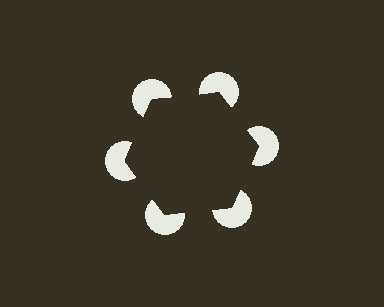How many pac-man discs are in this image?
There are 6 — one at each vertex of the illusory hexagon.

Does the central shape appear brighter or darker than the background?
It typically appears slightly darker than the background, even though no actual brightness change is drawn.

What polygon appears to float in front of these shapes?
An illusory hexagon — its edges are inferred from the aligned wedge cuts in the pac-man discs, not physically drawn.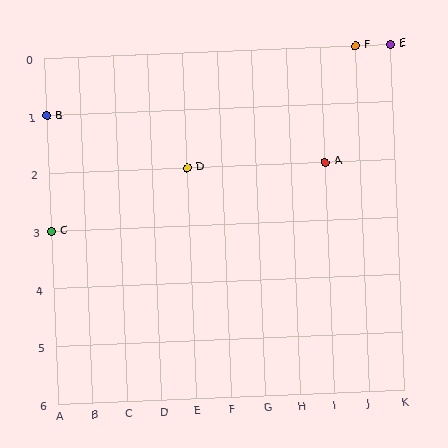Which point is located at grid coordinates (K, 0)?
Point E is at (K, 0).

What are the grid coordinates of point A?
Point A is at grid coordinates (I, 2).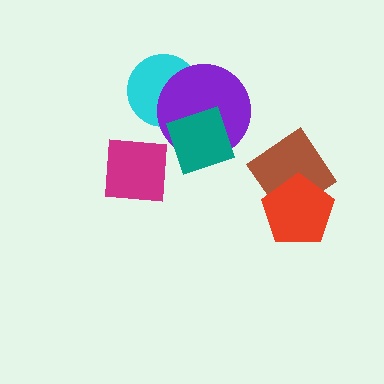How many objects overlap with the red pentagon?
1 object overlaps with the red pentagon.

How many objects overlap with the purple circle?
2 objects overlap with the purple circle.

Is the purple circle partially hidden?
Yes, it is partially covered by another shape.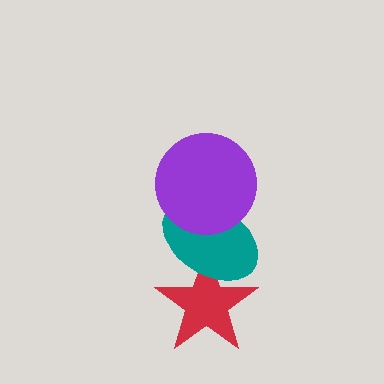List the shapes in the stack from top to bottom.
From top to bottom: the purple circle, the teal ellipse, the red star.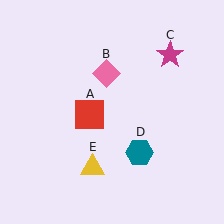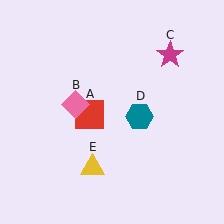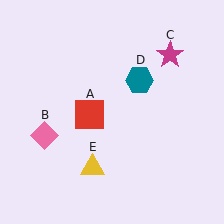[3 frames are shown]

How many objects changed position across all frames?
2 objects changed position: pink diamond (object B), teal hexagon (object D).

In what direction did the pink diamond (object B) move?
The pink diamond (object B) moved down and to the left.